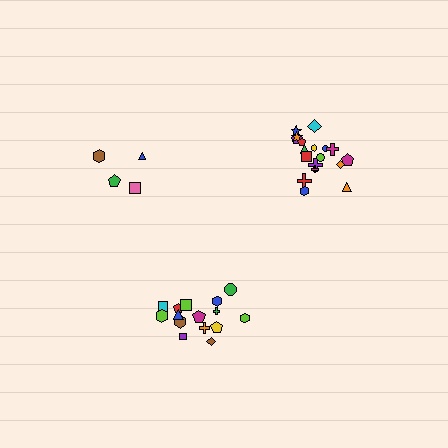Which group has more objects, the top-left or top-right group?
The top-right group.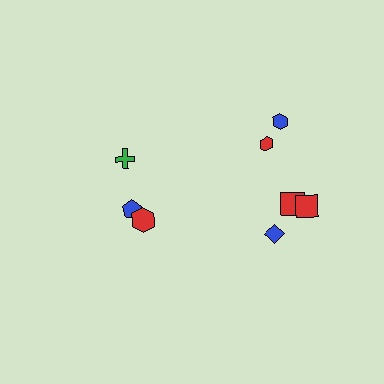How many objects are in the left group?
There are 3 objects.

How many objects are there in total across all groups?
There are 8 objects.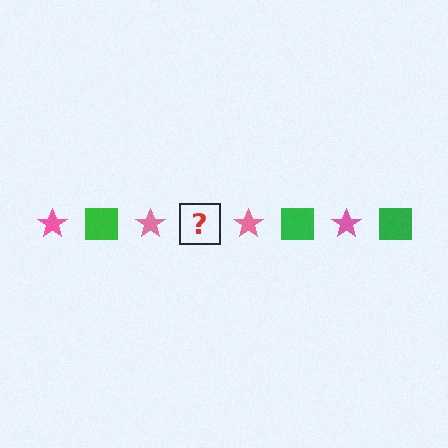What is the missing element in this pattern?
The missing element is a green square.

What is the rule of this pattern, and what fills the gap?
The rule is that the pattern alternates between pink star and green square. The gap should be filled with a green square.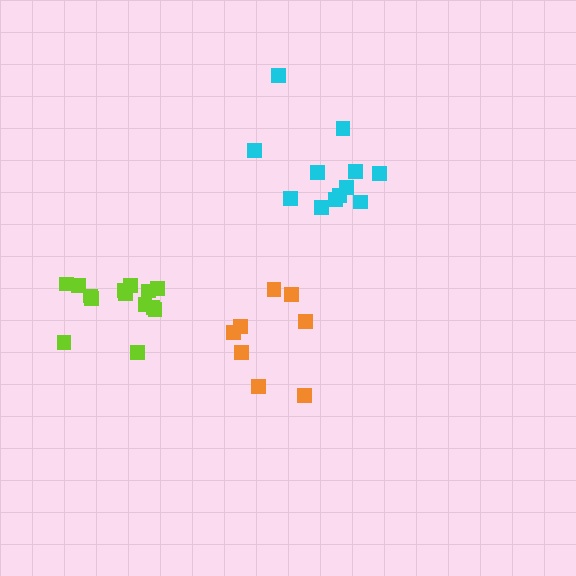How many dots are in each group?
Group 1: 14 dots, Group 2: 12 dots, Group 3: 8 dots (34 total).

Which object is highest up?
The cyan cluster is topmost.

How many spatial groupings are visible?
There are 3 spatial groupings.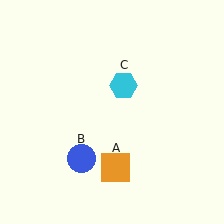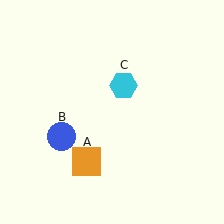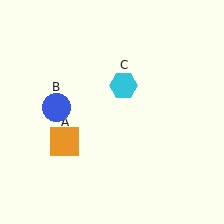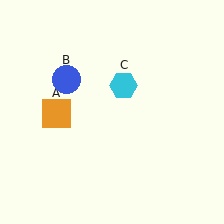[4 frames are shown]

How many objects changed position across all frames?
2 objects changed position: orange square (object A), blue circle (object B).